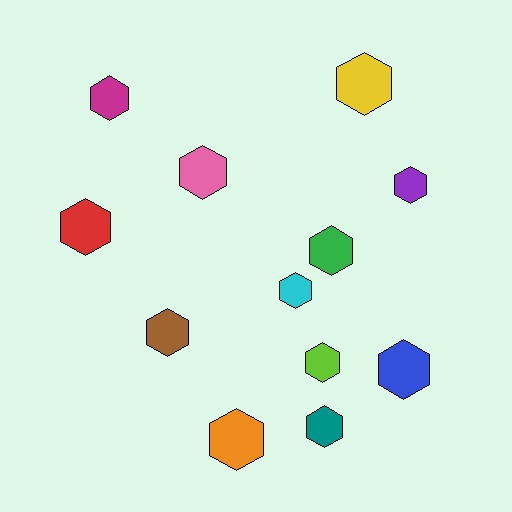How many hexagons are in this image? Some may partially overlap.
There are 12 hexagons.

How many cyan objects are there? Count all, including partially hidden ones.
There is 1 cyan object.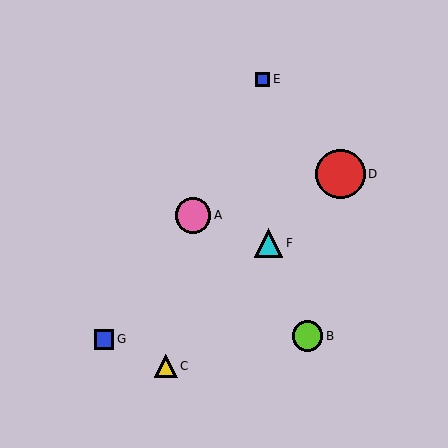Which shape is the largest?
The red circle (labeled D) is the largest.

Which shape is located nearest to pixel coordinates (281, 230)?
The cyan triangle (labeled F) at (268, 243) is nearest to that location.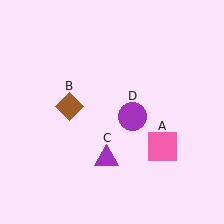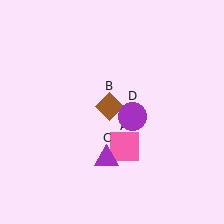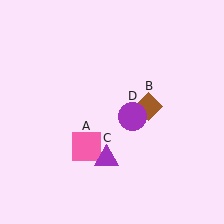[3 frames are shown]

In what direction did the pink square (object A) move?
The pink square (object A) moved left.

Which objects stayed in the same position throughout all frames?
Purple triangle (object C) and purple circle (object D) remained stationary.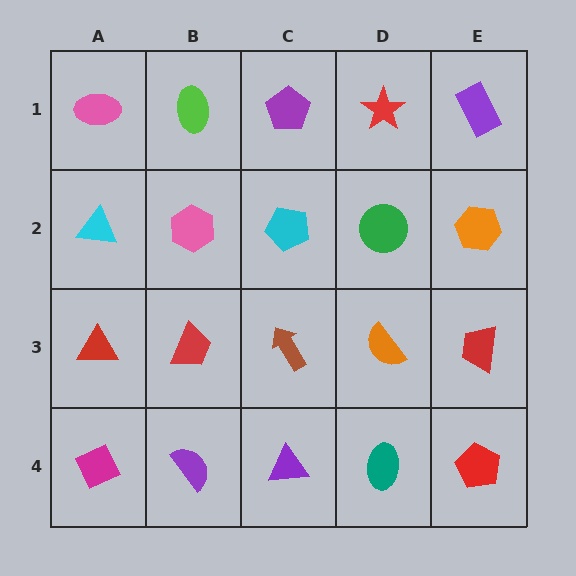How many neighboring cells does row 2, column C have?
4.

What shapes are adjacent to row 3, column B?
A pink hexagon (row 2, column B), a purple semicircle (row 4, column B), a red triangle (row 3, column A), a brown arrow (row 3, column C).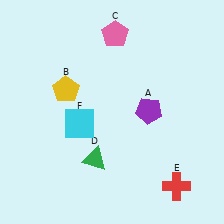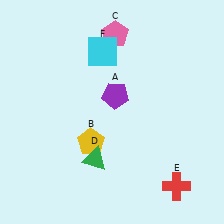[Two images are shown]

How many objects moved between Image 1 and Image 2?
3 objects moved between the two images.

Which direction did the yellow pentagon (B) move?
The yellow pentagon (B) moved down.